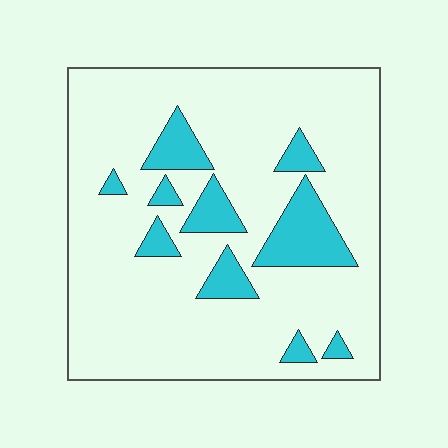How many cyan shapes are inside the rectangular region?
10.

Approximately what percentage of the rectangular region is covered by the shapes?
Approximately 15%.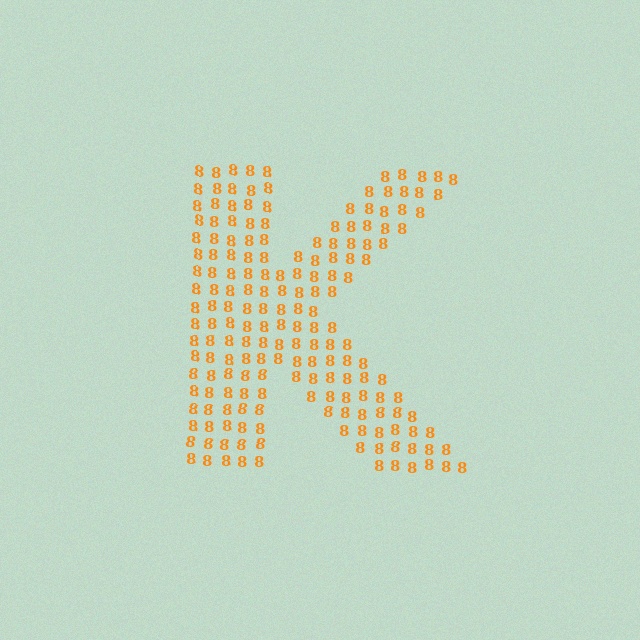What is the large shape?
The large shape is the letter K.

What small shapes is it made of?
It is made of small digit 8's.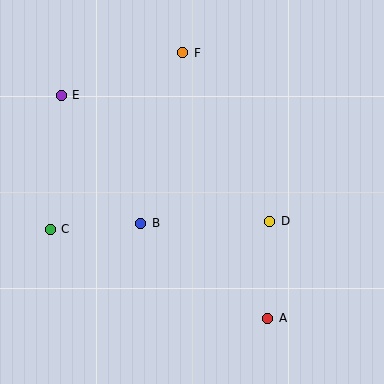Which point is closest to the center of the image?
Point B at (141, 223) is closest to the center.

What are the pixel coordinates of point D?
Point D is at (269, 221).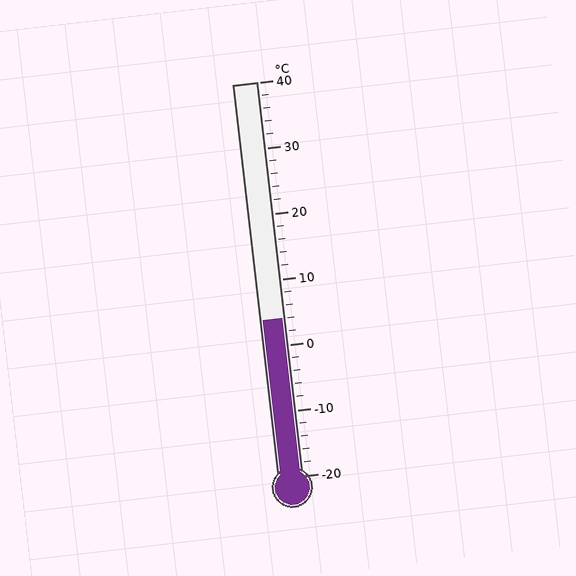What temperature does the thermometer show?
The thermometer shows approximately 4°C.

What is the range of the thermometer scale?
The thermometer scale ranges from -20°C to 40°C.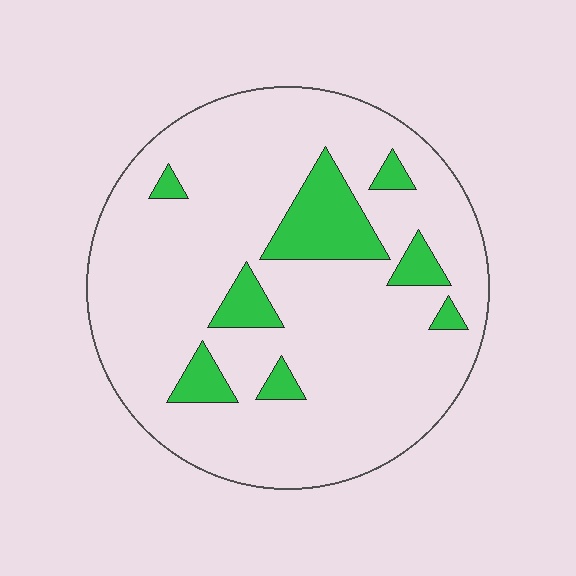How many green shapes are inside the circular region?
8.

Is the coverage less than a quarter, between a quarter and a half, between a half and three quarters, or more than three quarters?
Less than a quarter.